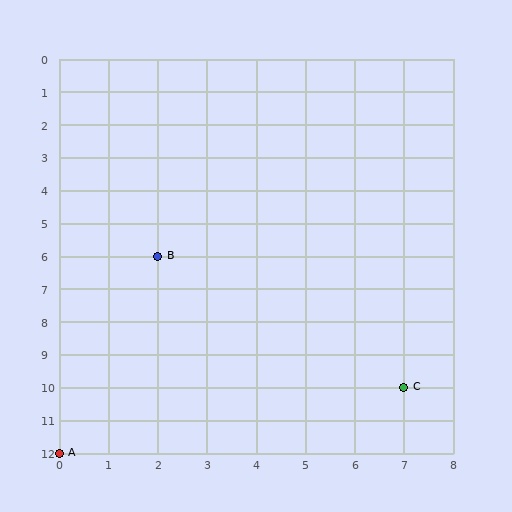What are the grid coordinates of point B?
Point B is at grid coordinates (2, 6).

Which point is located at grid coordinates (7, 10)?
Point C is at (7, 10).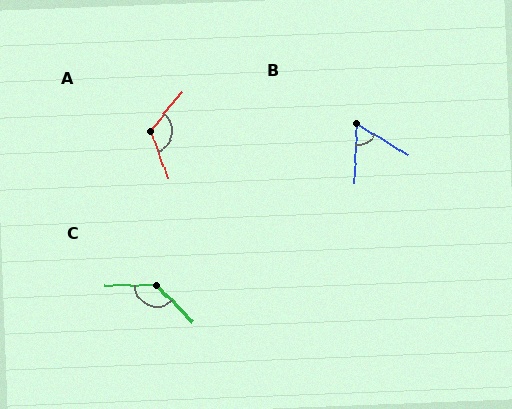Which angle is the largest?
C, at approximately 136 degrees.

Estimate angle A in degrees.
Approximately 121 degrees.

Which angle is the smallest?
B, at approximately 61 degrees.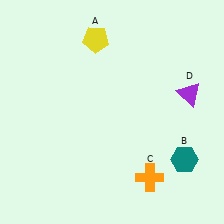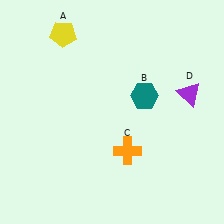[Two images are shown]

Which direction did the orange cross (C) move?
The orange cross (C) moved up.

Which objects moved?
The objects that moved are: the yellow pentagon (A), the teal hexagon (B), the orange cross (C).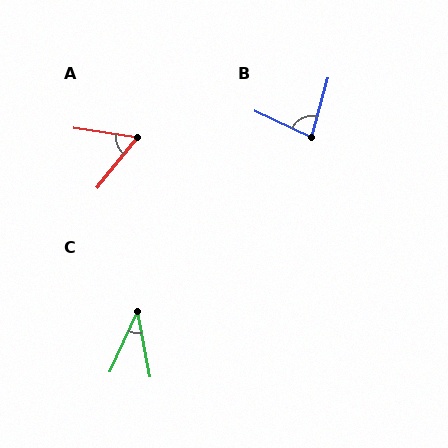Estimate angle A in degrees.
Approximately 60 degrees.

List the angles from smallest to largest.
C (35°), A (60°), B (81°).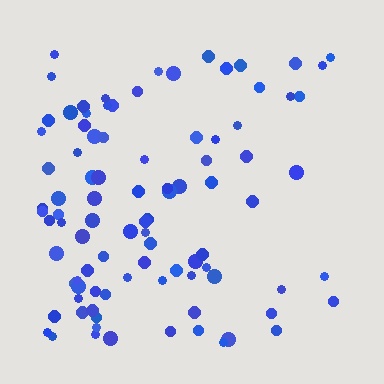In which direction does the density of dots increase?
From right to left, with the left side densest.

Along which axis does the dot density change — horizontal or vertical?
Horizontal.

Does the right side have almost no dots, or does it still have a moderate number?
Still a moderate number, just noticeably fewer than the left.